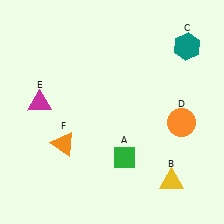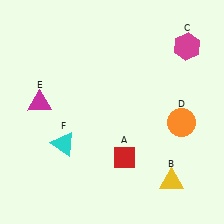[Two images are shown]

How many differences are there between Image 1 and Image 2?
There are 3 differences between the two images.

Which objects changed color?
A changed from green to red. C changed from teal to magenta. F changed from orange to cyan.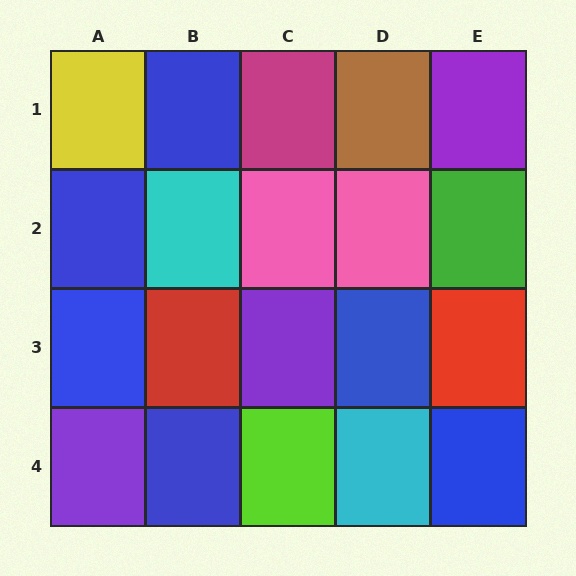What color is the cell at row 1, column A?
Yellow.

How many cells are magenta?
1 cell is magenta.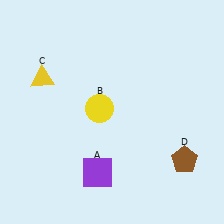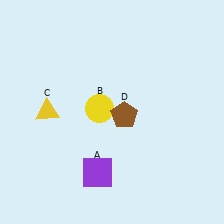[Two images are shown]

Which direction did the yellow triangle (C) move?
The yellow triangle (C) moved down.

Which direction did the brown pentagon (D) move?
The brown pentagon (D) moved left.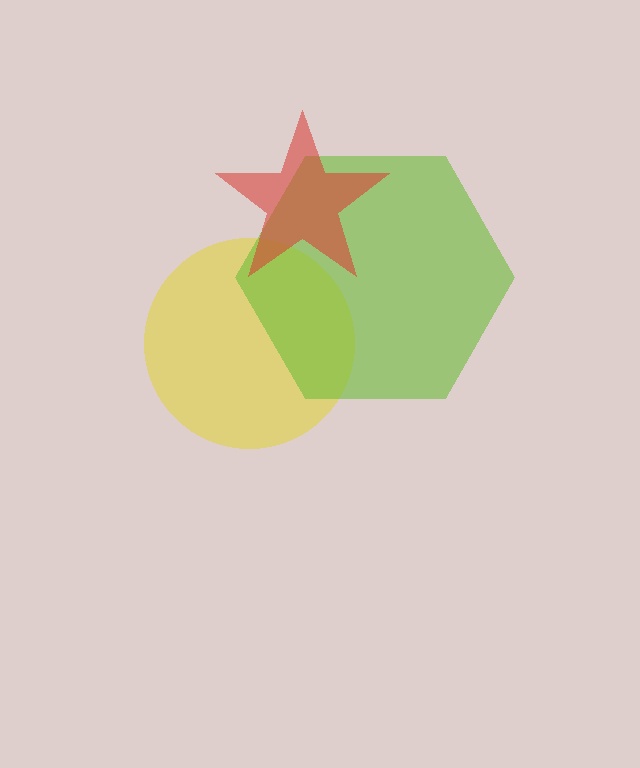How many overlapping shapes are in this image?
There are 3 overlapping shapes in the image.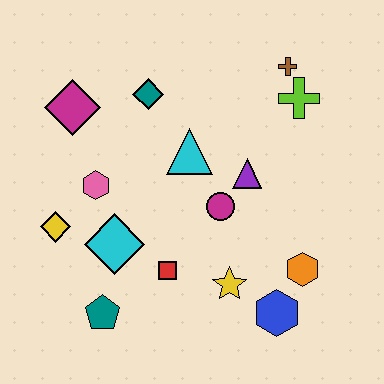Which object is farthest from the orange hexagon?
The magenta diamond is farthest from the orange hexagon.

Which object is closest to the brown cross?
The lime cross is closest to the brown cross.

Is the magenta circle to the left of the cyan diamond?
No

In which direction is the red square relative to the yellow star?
The red square is to the left of the yellow star.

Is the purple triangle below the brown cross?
Yes